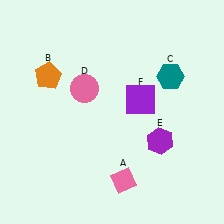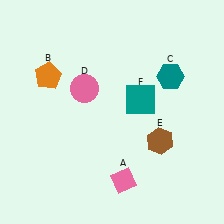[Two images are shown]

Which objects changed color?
E changed from purple to brown. F changed from purple to teal.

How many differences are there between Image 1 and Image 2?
There are 2 differences between the two images.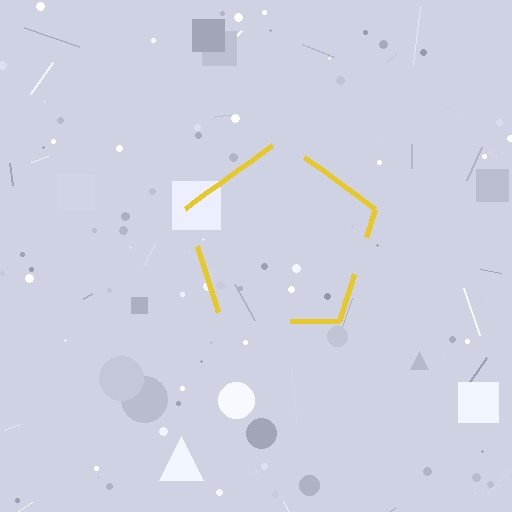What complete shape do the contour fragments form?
The contour fragments form a pentagon.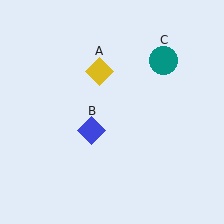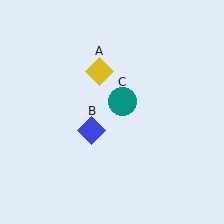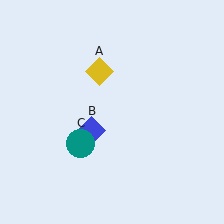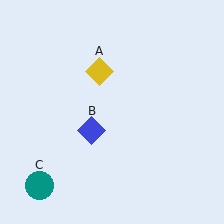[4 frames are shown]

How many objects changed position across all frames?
1 object changed position: teal circle (object C).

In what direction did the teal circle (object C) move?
The teal circle (object C) moved down and to the left.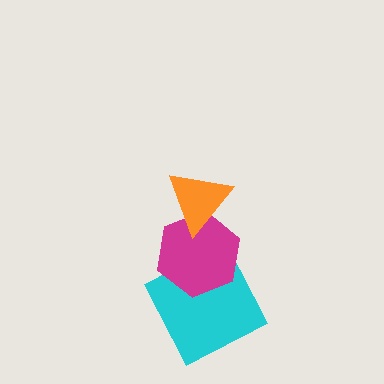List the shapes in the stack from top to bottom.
From top to bottom: the orange triangle, the magenta hexagon, the cyan square.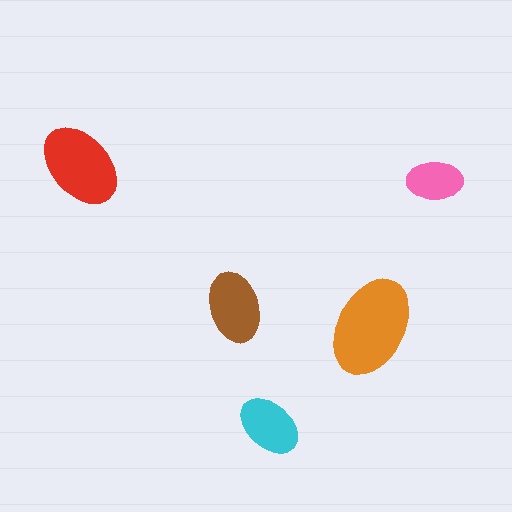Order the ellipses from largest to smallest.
the orange one, the red one, the brown one, the cyan one, the pink one.